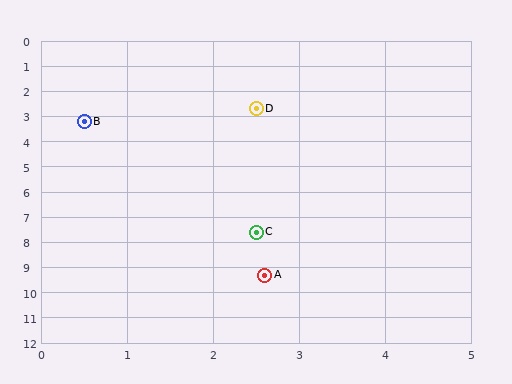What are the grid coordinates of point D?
Point D is at approximately (2.5, 2.7).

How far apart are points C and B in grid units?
Points C and B are about 4.8 grid units apart.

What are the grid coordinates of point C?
Point C is at approximately (2.5, 7.6).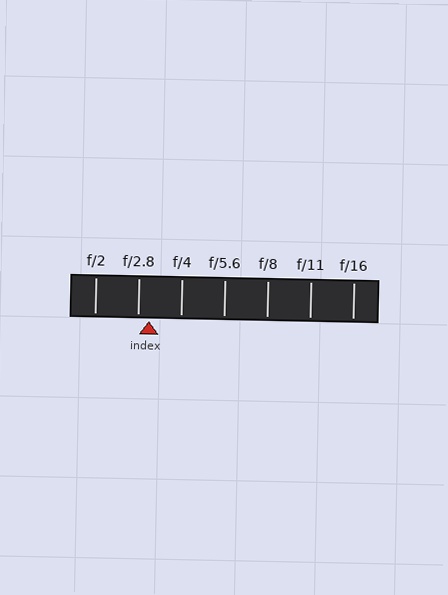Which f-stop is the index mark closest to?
The index mark is closest to f/2.8.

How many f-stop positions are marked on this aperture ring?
There are 7 f-stop positions marked.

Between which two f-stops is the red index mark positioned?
The index mark is between f/2.8 and f/4.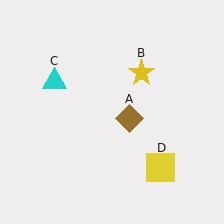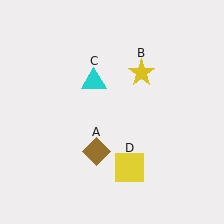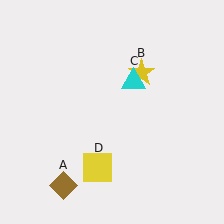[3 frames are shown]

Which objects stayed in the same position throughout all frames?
Yellow star (object B) remained stationary.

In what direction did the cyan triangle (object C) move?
The cyan triangle (object C) moved right.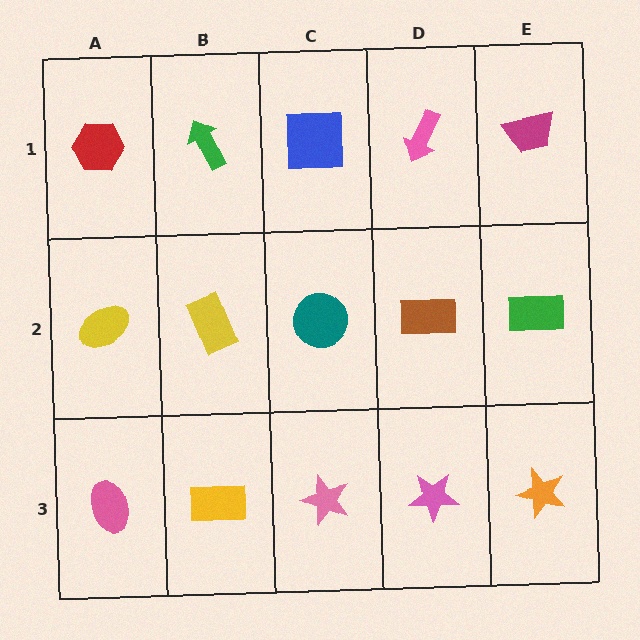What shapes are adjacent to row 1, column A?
A yellow ellipse (row 2, column A), a green arrow (row 1, column B).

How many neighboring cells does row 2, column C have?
4.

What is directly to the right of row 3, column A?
A yellow rectangle.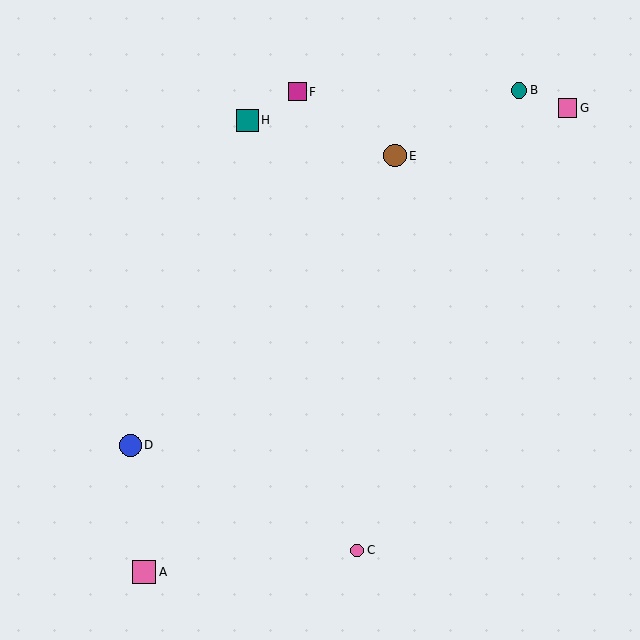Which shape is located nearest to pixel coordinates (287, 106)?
The magenta square (labeled F) at (297, 92) is nearest to that location.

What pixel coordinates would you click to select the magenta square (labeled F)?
Click at (297, 92) to select the magenta square F.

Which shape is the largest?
The pink square (labeled A) is the largest.